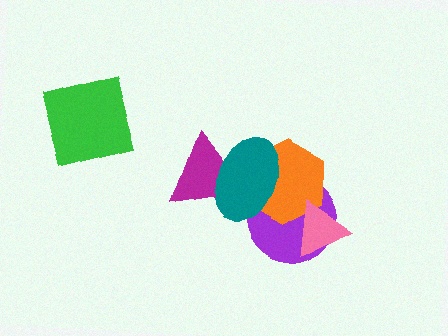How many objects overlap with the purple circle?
3 objects overlap with the purple circle.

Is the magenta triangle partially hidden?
Yes, it is partially covered by another shape.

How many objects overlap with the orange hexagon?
4 objects overlap with the orange hexagon.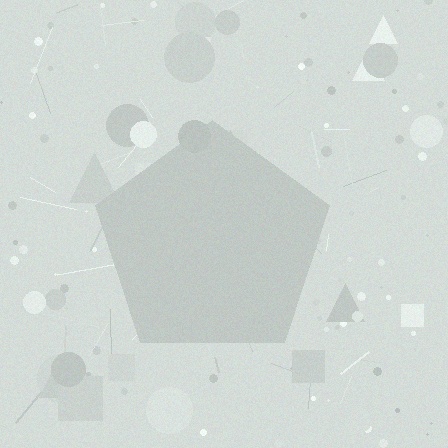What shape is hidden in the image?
A pentagon is hidden in the image.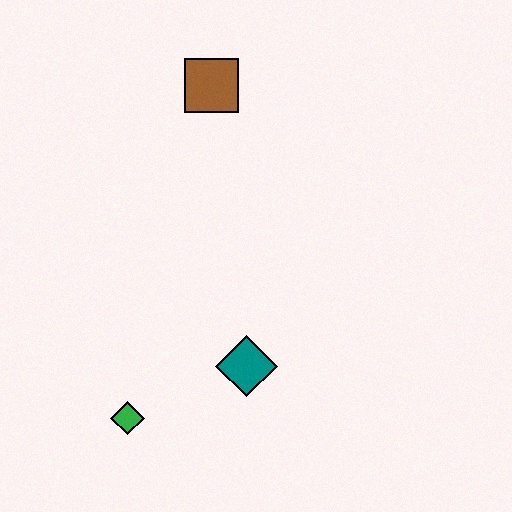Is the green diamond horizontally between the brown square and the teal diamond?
No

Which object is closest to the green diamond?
The teal diamond is closest to the green diamond.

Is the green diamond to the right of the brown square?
No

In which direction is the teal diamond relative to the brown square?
The teal diamond is below the brown square.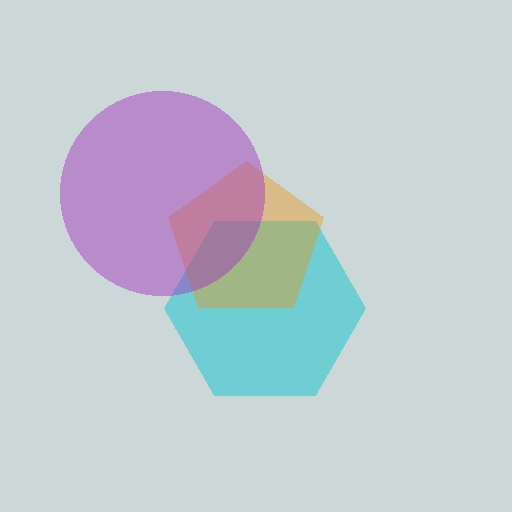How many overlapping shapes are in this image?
There are 3 overlapping shapes in the image.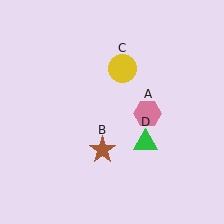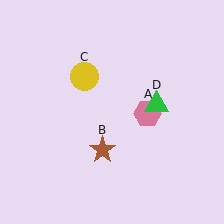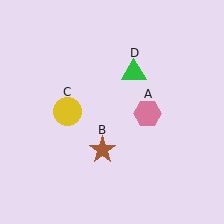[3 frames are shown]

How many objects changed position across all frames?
2 objects changed position: yellow circle (object C), green triangle (object D).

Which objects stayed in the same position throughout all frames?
Pink hexagon (object A) and brown star (object B) remained stationary.